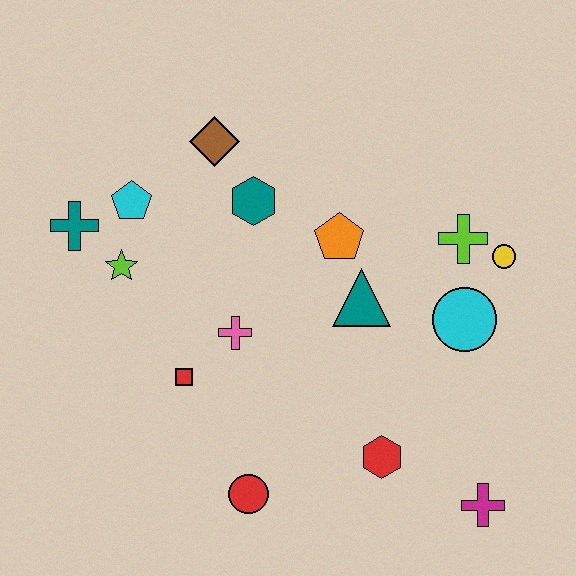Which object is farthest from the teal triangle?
The teal cross is farthest from the teal triangle.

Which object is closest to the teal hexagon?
The brown diamond is closest to the teal hexagon.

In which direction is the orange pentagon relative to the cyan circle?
The orange pentagon is to the left of the cyan circle.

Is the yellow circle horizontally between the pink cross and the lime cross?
No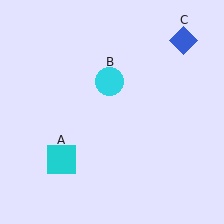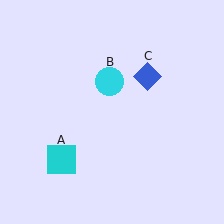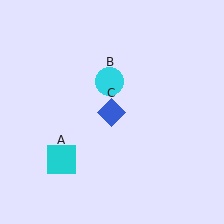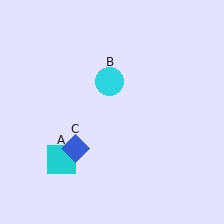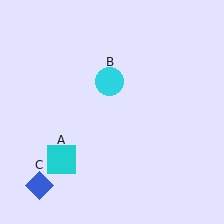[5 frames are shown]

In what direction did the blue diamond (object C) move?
The blue diamond (object C) moved down and to the left.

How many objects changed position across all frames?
1 object changed position: blue diamond (object C).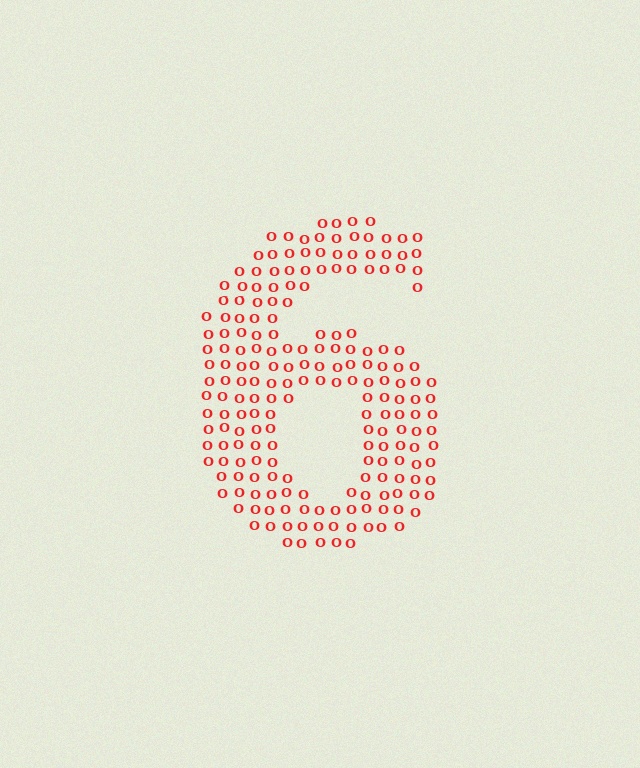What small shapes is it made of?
It is made of small letter O's.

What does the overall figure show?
The overall figure shows the digit 6.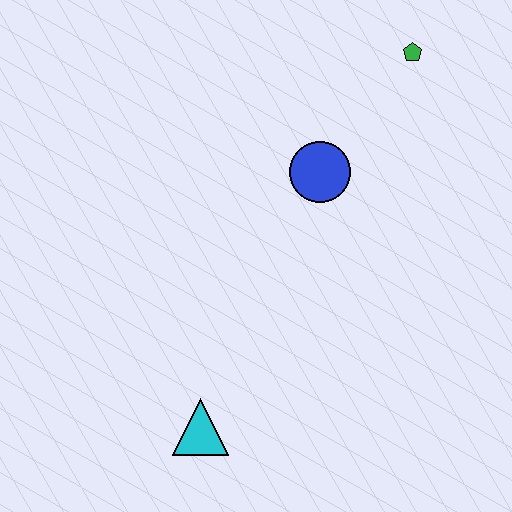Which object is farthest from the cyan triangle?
The green pentagon is farthest from the cyan triangle.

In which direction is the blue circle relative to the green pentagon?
The blue circle is below the green pentagon.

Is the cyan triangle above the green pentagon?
No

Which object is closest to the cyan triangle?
The blue circle is closest to the cyan triangle.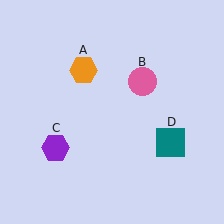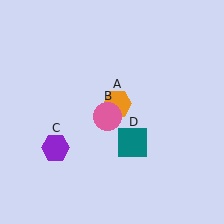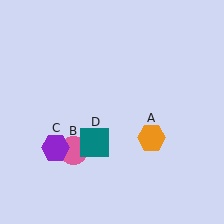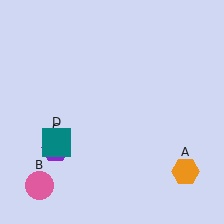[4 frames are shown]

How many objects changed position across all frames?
3 objects changed position: orange hexagon (object A), pink circle (object B), teal square (object D).